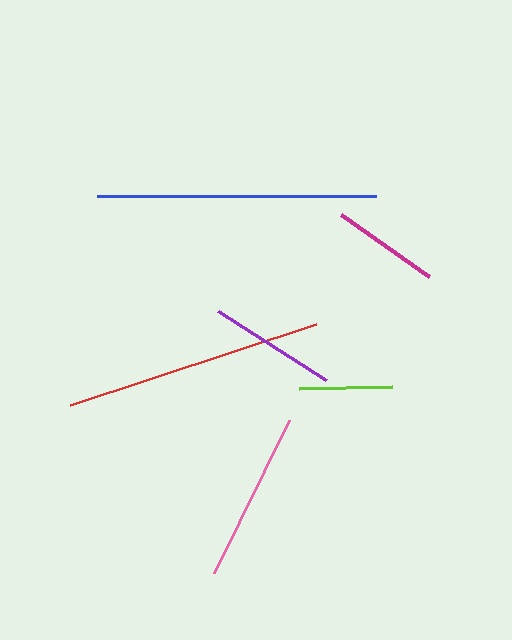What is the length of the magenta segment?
The magenta segment is approximately 107 pixels long.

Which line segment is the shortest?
The lime line is the shortest at approximately 93 pixels.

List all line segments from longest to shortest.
From longest to shortest: blue, red, pink, purple, magenta, lime.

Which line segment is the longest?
The blue line is the longest at approximately 279 pixels.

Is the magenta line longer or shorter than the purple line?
The purple line is longer than the magenta line.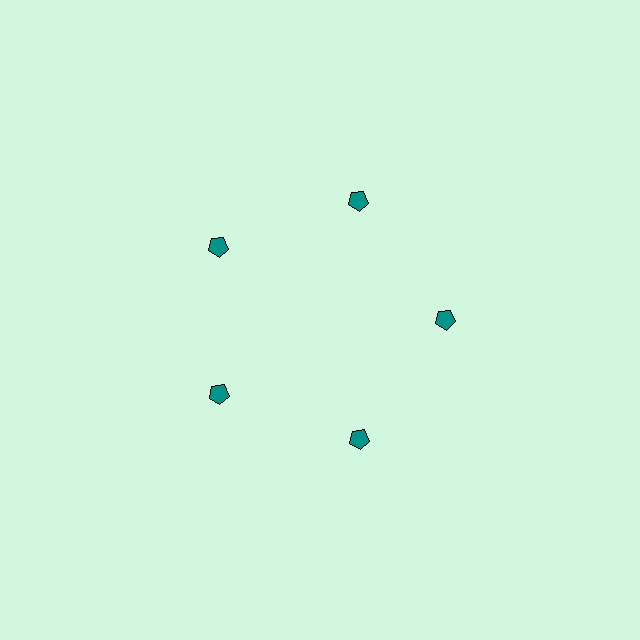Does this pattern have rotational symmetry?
Yes, this pattern has 5-fold rotational symmetry. It looks the same after rotating 72 degrees around the center.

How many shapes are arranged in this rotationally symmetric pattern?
There are 5 shapes, arranged in 5 groups of 1.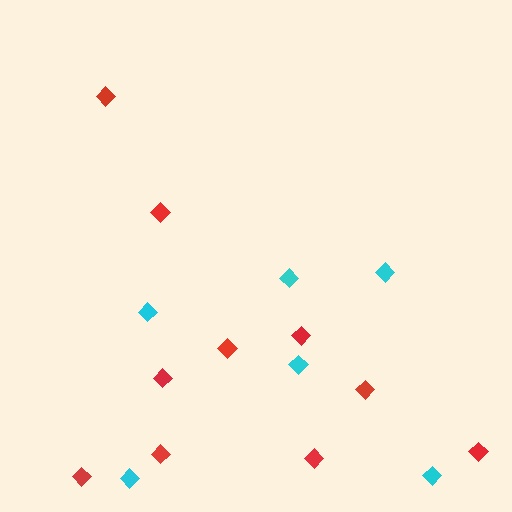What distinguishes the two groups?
There are 2 groups: one group of cyan diamonds (6) and one group of red diamonds (10).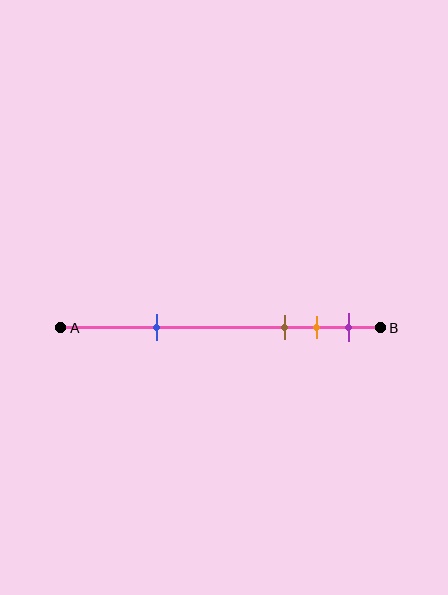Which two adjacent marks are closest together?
The orange and purple marks are the closest adjacent pair.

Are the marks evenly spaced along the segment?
No, the marks are not evenly spaced.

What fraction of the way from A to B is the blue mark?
The blue mark is approximately 30% (0.3) of the way from A to B.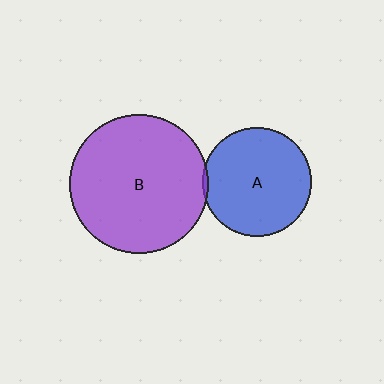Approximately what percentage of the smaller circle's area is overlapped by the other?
Approximately 5%.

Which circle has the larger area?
Circle B (purple).